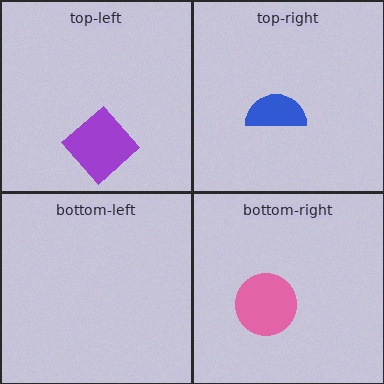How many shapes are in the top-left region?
1.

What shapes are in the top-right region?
The blue semicircle.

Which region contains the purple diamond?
The top-left region.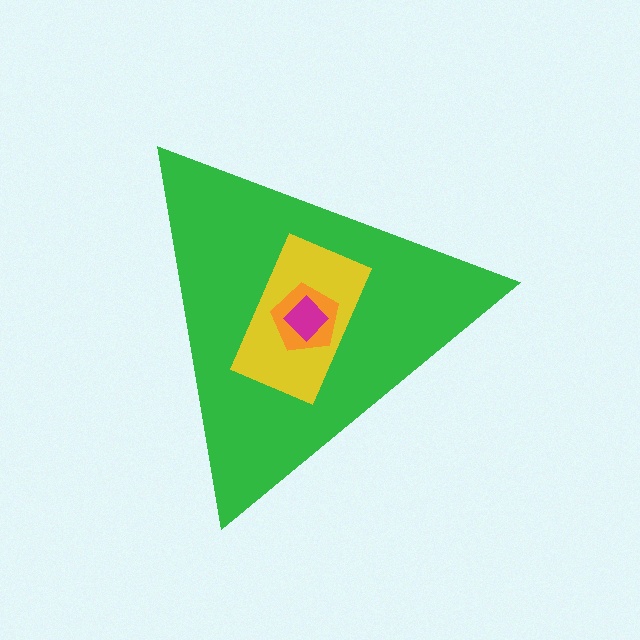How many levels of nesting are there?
4.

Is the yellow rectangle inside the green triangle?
Yes.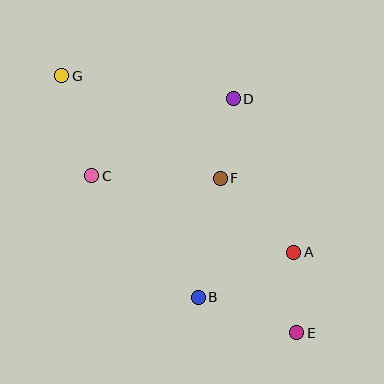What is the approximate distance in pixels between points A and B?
The distance between A and B is approximately 106 pixels.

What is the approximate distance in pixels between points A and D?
The distance between A and D is approximately 165 pixels.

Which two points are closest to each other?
Points A and E are closest to each other.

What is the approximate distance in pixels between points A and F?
The distance between A and F is approximately 104 pixels.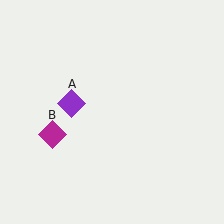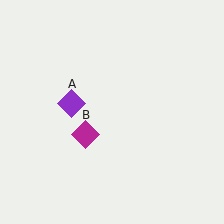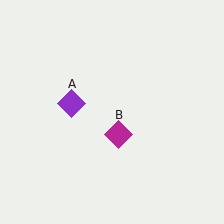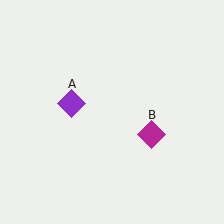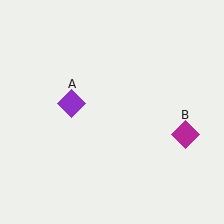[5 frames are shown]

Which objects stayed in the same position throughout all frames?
Purple diamond (object A) remained stationary.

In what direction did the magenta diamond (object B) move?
The magenta diamond (object B) moved right.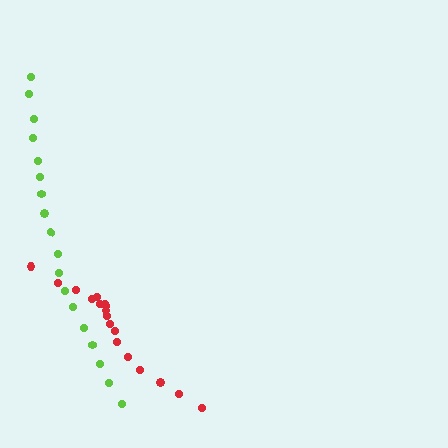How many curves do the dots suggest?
There are 2 distinct paths.